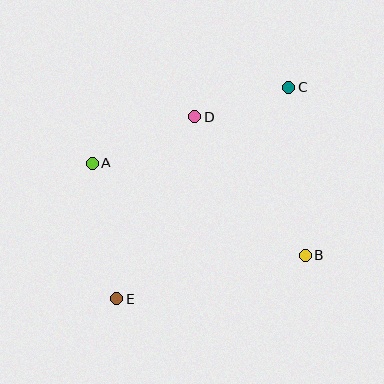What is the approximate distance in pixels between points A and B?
The distance between A and B is approximately 233 pixels.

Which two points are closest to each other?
Points C and D are closest to each other.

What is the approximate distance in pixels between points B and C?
The distance between B and C is approximately 169 pixels.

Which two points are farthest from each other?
Points C and E are farthest from each other.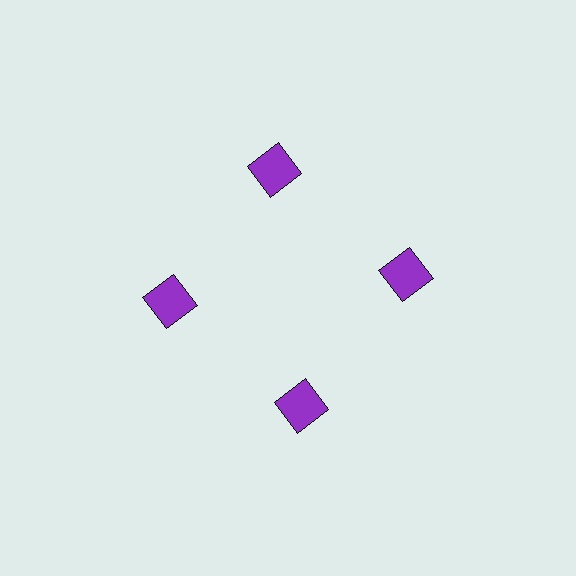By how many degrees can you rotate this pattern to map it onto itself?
The pattern maps onto itself every 90 degrees of rotation.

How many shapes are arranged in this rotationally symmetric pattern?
There are 4 shapes, arranged in 4 groups of 1.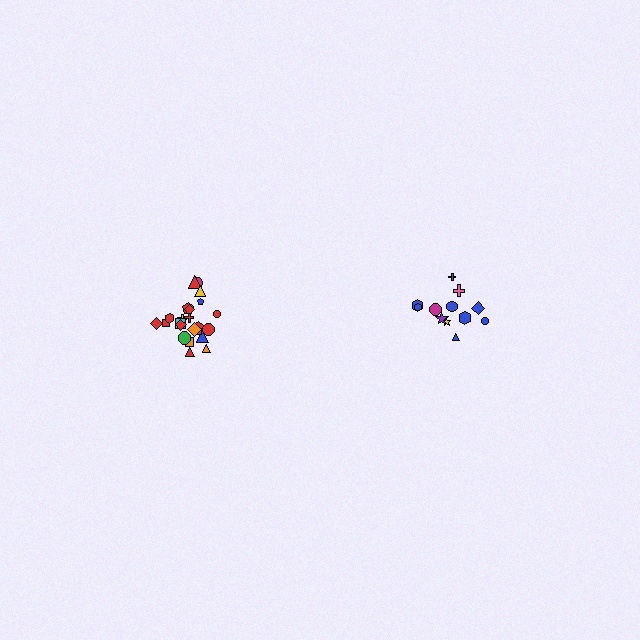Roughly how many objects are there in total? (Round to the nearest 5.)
Roughly 35 objects in total.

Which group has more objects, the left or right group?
The left group.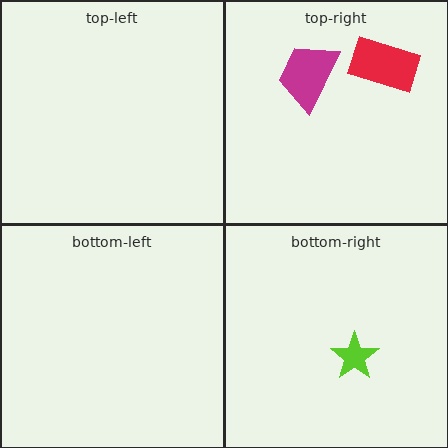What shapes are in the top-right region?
The red rectangle, the magenta trapezoid.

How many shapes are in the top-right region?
2.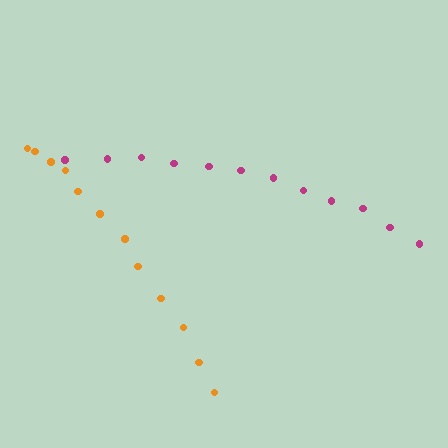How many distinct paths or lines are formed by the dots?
There are 2 distinct paths.